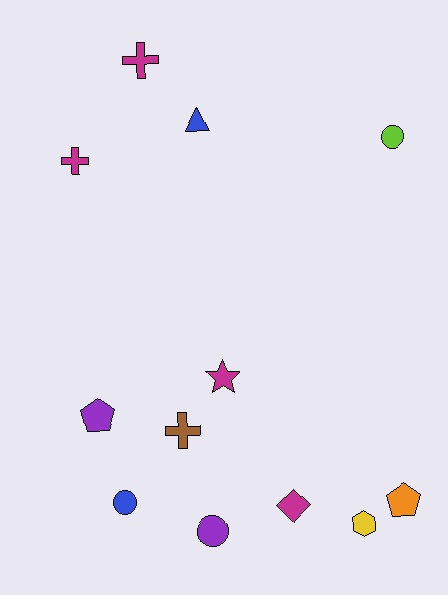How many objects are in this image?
There are 12 objects.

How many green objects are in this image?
There are no green objects.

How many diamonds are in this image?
There is 1 diamond.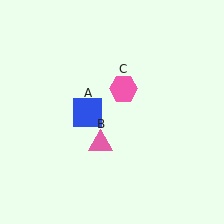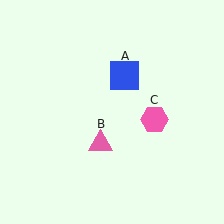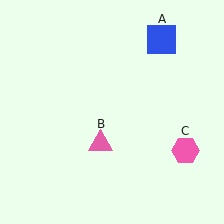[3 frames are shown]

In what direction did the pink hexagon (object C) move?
The pink hexagon (object C) moved down and to the right.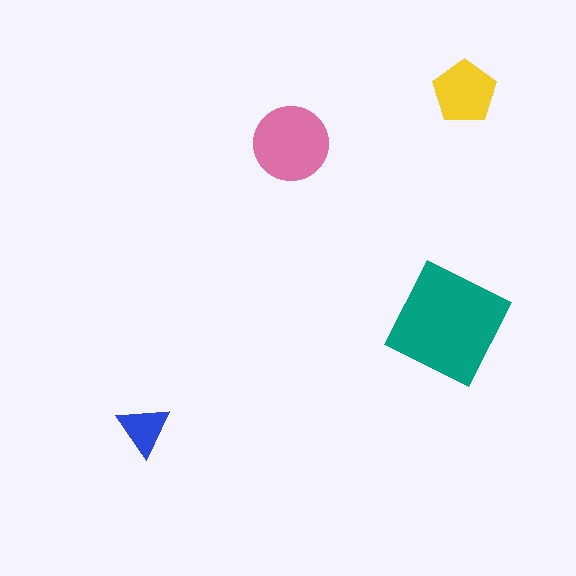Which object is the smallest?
The blue triangle.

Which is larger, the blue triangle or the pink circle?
The pink circle.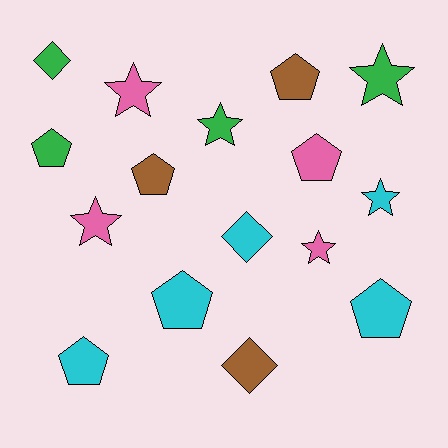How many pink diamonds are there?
There are no pink diamonds.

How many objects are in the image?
There are 16 objects.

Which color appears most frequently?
Cyan, with 5 objects.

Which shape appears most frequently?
Pentagon, with 7 objects.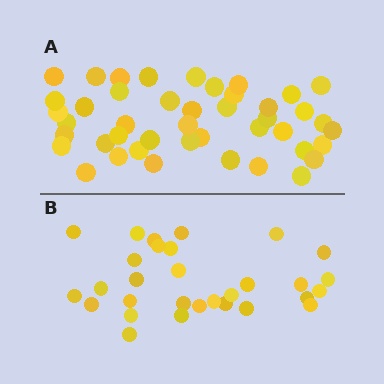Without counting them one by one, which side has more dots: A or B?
Region A (the top region) has more dots.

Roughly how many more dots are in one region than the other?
Region A has approximately 15 more dots than region B.